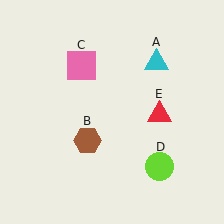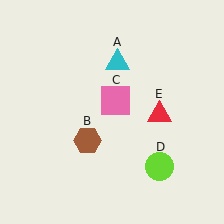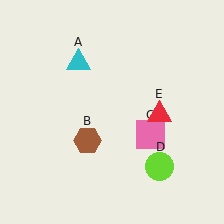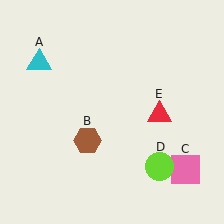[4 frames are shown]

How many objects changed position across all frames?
2 objects changed position: cyan triangle (object A), pink square (object C).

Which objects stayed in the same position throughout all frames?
Brown hexagon (object B) and lime circle (object D) and red triangle (object E) remained stationary.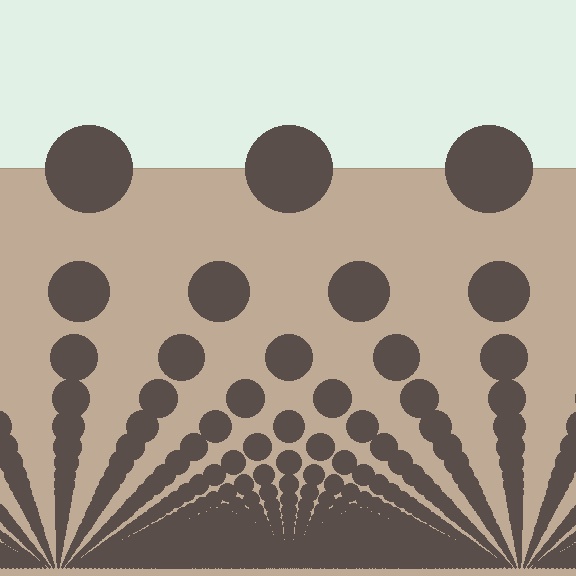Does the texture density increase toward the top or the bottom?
Density increases toward the bottom.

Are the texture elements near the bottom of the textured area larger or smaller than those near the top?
Smaller. The gradient is inverted — elements near the bottom are smaller and denser.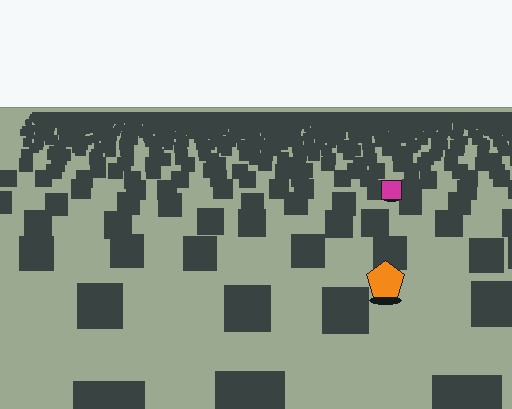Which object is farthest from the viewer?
The magenta square is farthest from the viewer. It appears smaller and the ground texture around it is denser.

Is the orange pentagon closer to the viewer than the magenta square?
Yes. The orange pentagon is closer — you can tell from the texture gradient: the ground texture is coarser near it.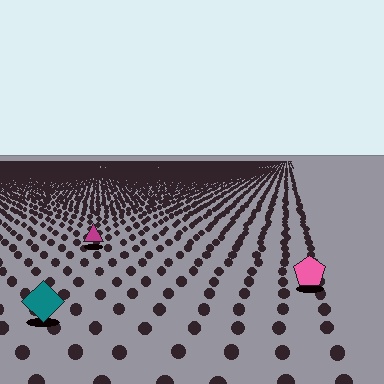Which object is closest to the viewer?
The teal diamond is closest. The texture marks near it are larger and more spread out.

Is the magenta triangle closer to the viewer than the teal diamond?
No. The teal diamond is closer — you can tell from the texture gradient: the ground texture is coarser near it.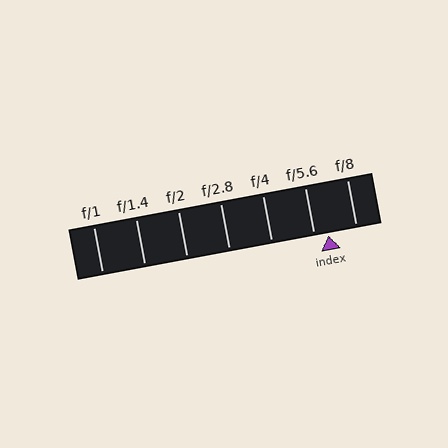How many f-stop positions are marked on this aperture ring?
There are 7 f-stop positions marked.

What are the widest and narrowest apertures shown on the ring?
The widest aperture shown is f/1 and the narrowest is f/8.